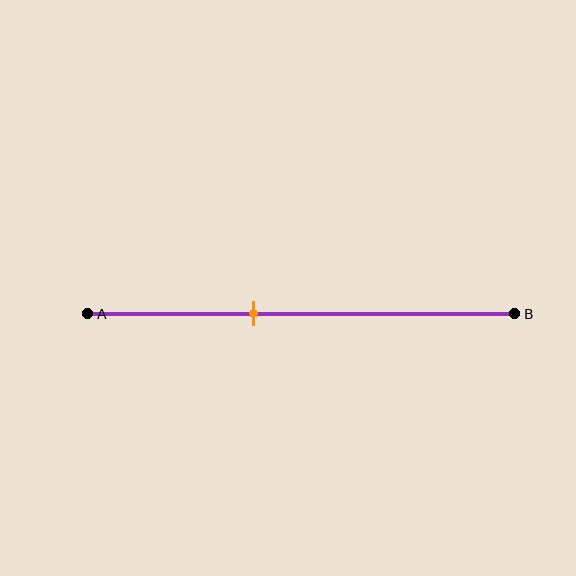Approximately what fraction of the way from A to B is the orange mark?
The orange mark is approximately 40% of the way from A to B.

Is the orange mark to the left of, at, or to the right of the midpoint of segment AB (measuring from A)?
The orange mark is to the left of the midpoint of segment AB.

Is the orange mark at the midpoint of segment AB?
No, the mark is at about 40% from A, not at the 50% midpoint.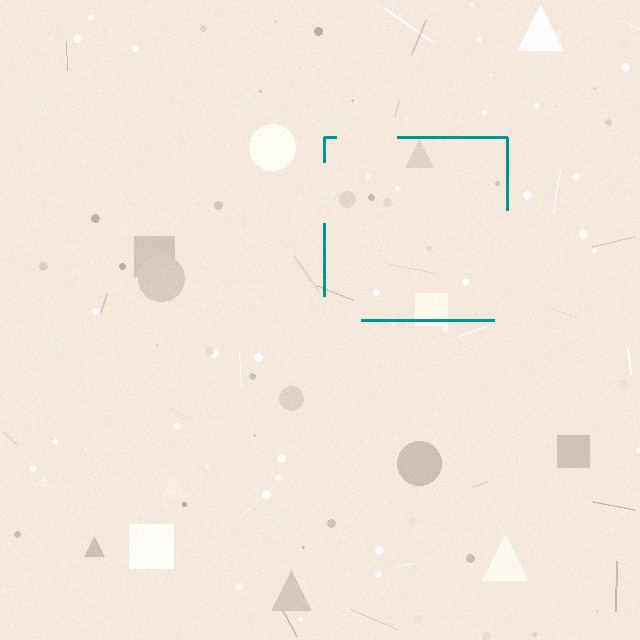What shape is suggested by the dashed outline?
The dashed outline suggests a square.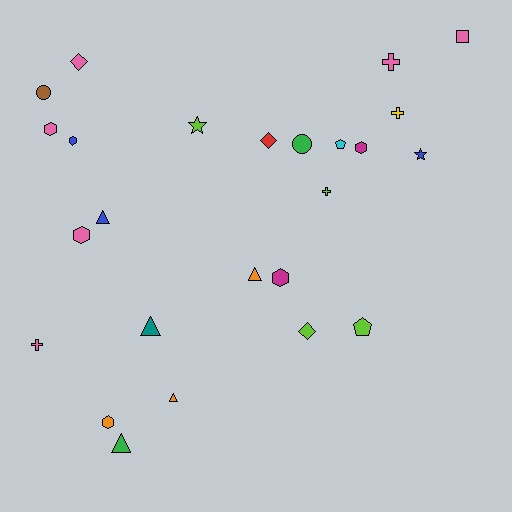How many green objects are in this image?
There are 2 green objects.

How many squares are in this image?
There is 1 square.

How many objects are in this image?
There are 25 objects.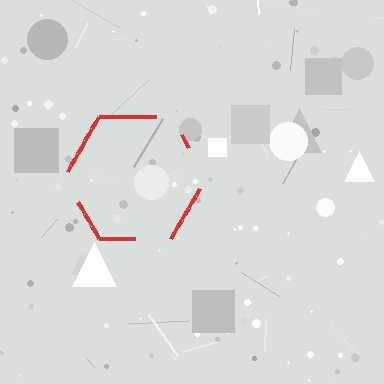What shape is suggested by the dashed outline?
The dashed outline suggests a hexagon.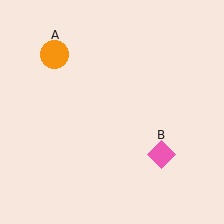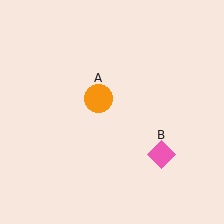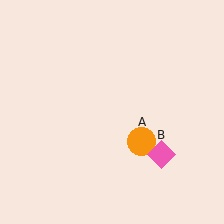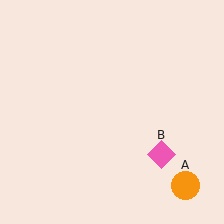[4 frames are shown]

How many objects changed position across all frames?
1 object changed position: orange circle (object A).